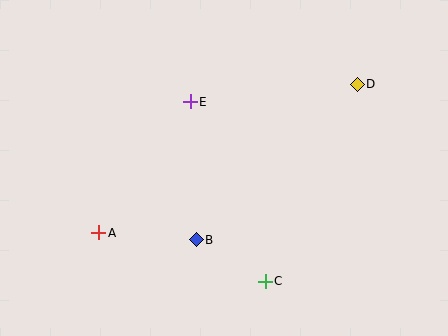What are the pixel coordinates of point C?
Point C is at (265, 281).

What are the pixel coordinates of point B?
Point B is at (196, 240).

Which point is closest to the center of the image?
Point E at (190, 102) is closest to the center.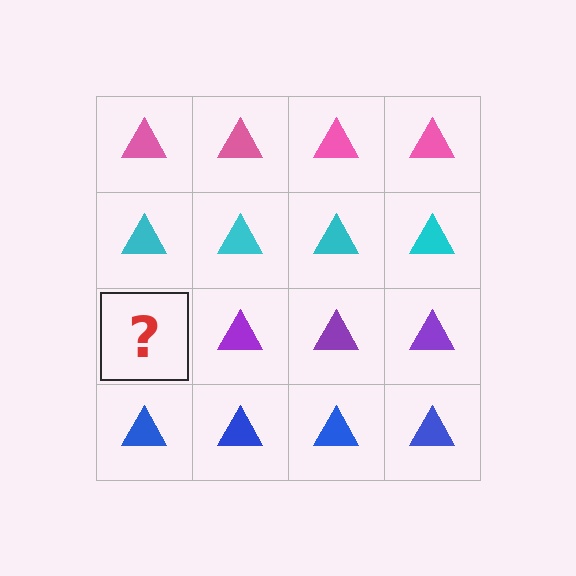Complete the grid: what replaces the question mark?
The question mark should be replaced with a purple triangle.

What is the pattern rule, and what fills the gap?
The rule is that each row has a consistent color. The gap should be filled with a purple triangle.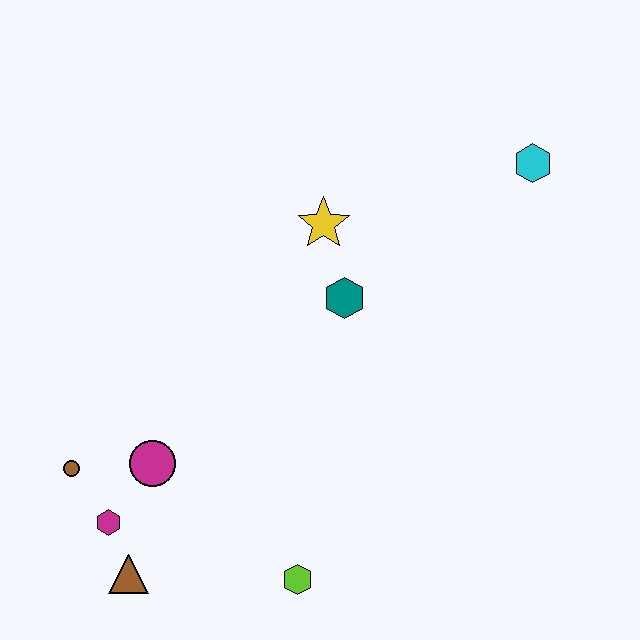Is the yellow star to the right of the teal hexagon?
No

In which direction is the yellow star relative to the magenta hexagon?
The yellow star is above the magenta hexagon.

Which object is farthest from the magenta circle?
The cyan hexagon is farthest from the magenta circle.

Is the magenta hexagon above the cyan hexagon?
No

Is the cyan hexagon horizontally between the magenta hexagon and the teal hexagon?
No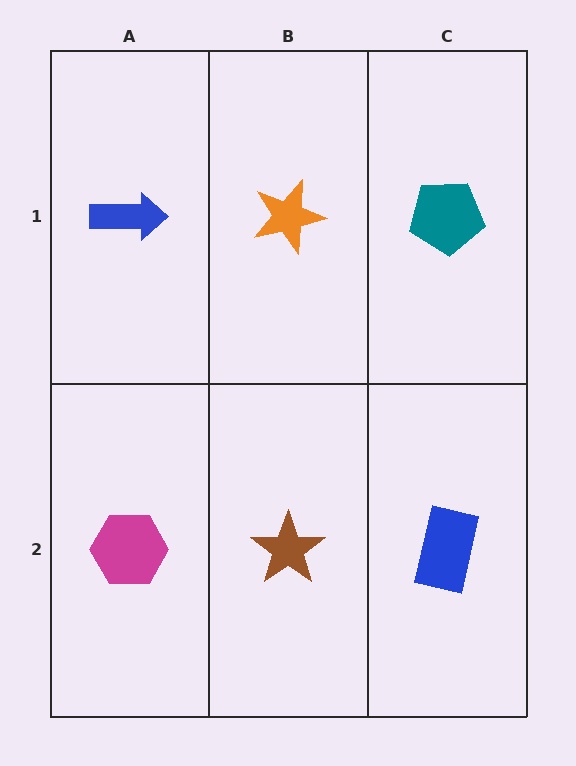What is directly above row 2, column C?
A teal pentagon.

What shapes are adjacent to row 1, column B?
A brown star (row 2, column B), a blue arrow (row 1, column A), a teal pentagon (row 1, column C).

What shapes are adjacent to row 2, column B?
An orange star (row 1, column B), a magenta hexagon (row 2, column A), a blue rectangle (row 2, column C).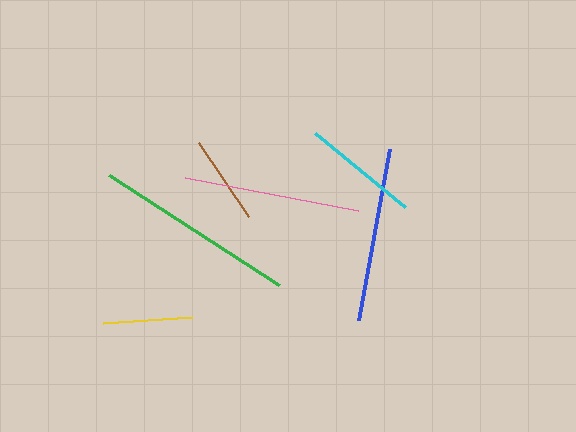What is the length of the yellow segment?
The yellow segment is approximately 89 pixels long.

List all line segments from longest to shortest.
From longest to shortest: green, pink, blue, cyan, brown, yellow.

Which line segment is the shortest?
The yellow line is the shortest at approximately 89 pixels.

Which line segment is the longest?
The green line is the longest at approximately 203 pixels.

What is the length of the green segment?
The green segment is approximately 203 pixels long.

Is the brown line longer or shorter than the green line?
The green line is longer than the brown line.